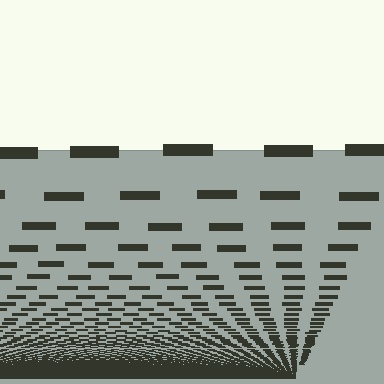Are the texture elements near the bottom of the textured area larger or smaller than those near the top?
Smaller. The gradient is inverted — elements near the bottom are smaller and denser.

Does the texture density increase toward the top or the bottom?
Density increases toward the bottom.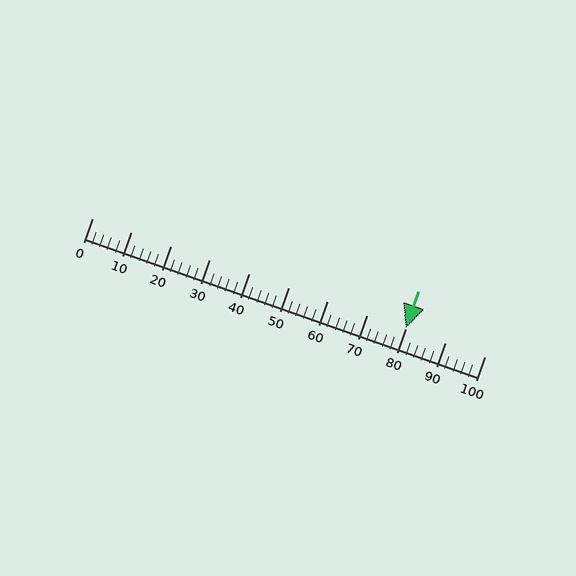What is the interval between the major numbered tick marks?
The major tick marks are spaced 10 units apart.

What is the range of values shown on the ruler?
The ruler shows values from 0 to 100.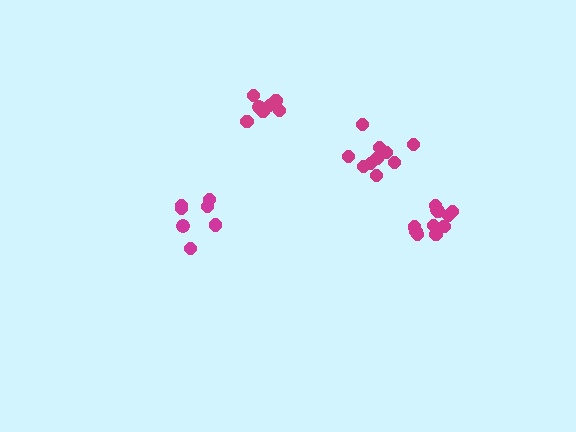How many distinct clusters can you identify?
There are 4 distinct clusters.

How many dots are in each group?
Group 1: 10 dots, Group 2: 12 dots, Group 3: 7 dots, Group 4: 7 dots (36 total).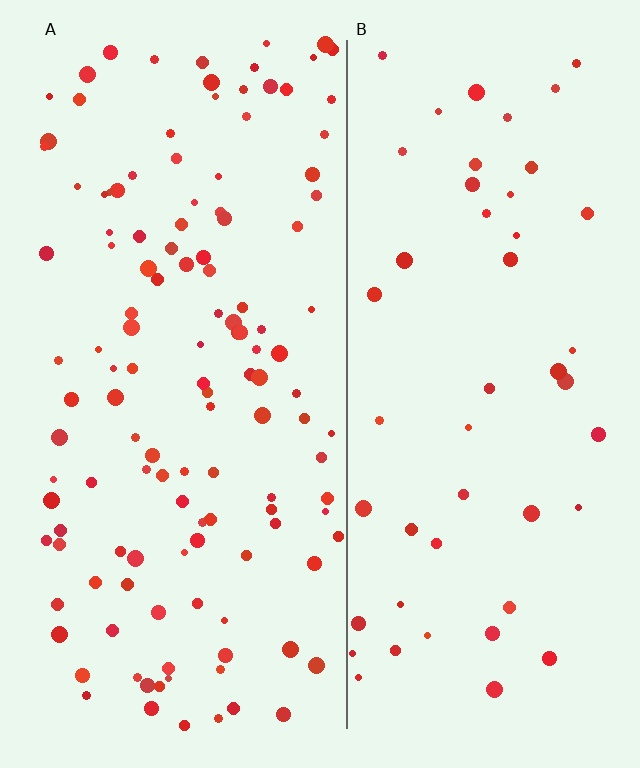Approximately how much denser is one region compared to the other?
Approximately 2.6× — region A over region B.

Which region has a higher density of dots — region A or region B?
A (the left).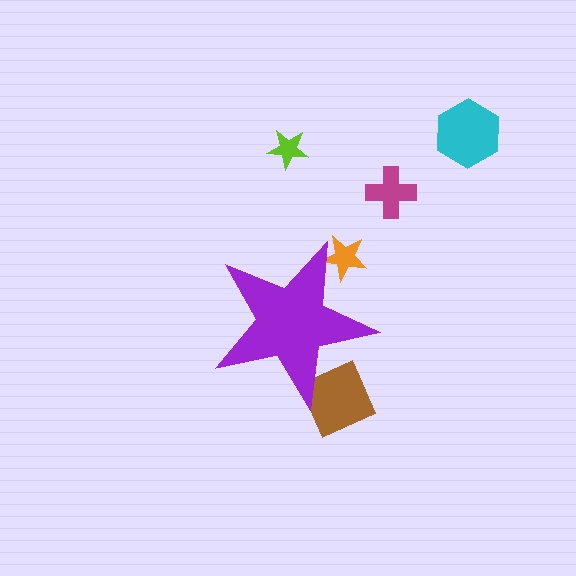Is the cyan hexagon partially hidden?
No, the cyan hexagon is fully visible.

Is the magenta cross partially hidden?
No, the magenta cross is fully visible.